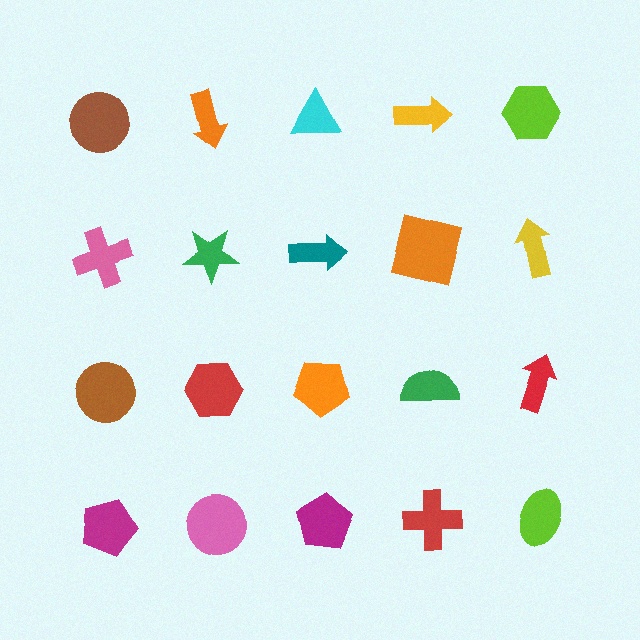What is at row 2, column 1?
A pink cross.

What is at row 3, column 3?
An orange pentagon.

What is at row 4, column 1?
A magenta pentagon.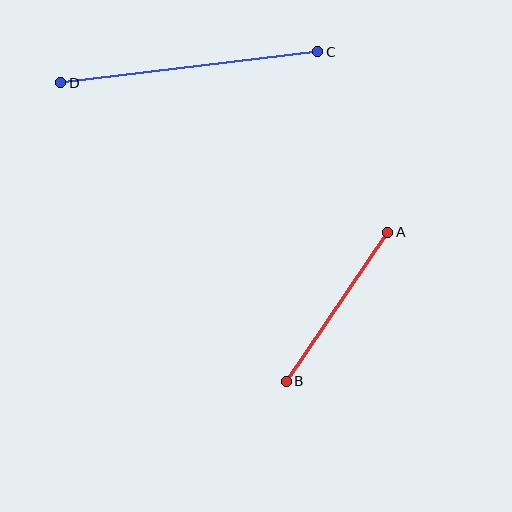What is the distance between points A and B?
The distance is approximately 180 pixels.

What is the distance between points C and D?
The distance is approximately 259 pixels.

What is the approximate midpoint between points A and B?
The midpoint is at approximately (337, 307) pixels.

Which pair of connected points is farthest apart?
Points C and D are farthest apart.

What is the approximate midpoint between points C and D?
The midpoint is at approximately (189, 67) pixels.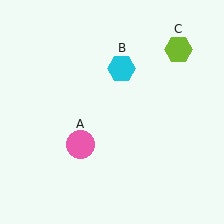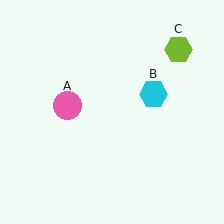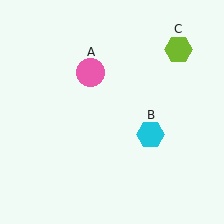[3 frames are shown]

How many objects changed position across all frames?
2 objects changed position: pink circle (object A), cyan hexagon (object B).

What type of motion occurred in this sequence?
The pink circle (object A), cyan hexagon (object B) rotated clockwise around the center of the scene.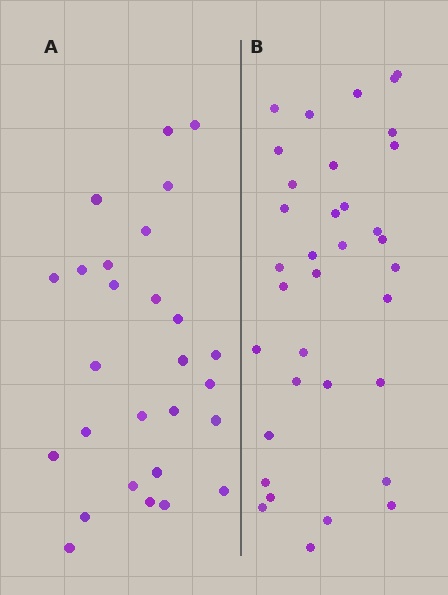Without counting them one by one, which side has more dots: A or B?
Region B (the right region) has more dots.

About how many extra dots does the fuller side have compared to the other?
Region B has roughly 8 or so more dots than region A.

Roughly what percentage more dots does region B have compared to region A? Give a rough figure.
About 30% more.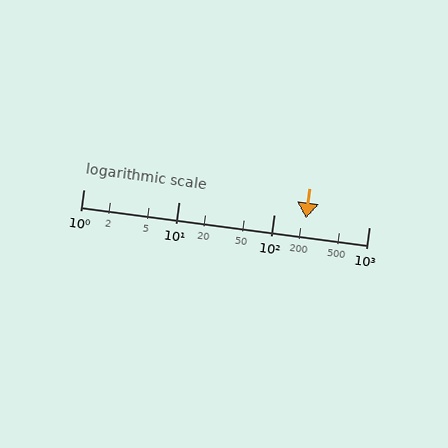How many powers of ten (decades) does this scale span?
The scale spans 3 decades, from 1 to 1000.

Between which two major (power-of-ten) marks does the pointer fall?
The pointer is between 100 and 1000.